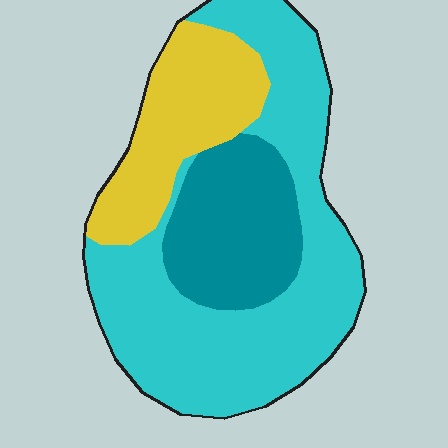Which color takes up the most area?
Cyan, at roughly 55%.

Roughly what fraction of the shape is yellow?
Yellow takes up about one quarter (1/4) of the shape.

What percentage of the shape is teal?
Teal covers around 25% of the shape.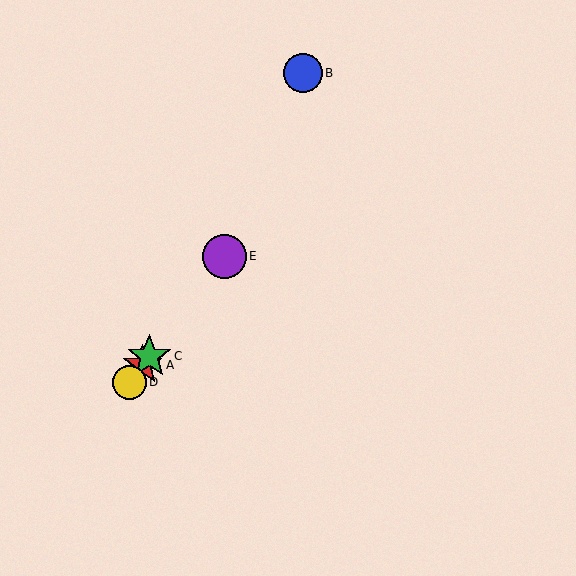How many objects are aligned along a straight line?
4 objects (A, C, D, E) are aligned along a straight line.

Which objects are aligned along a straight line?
Objects A, C, D, E are aligned along a straight line.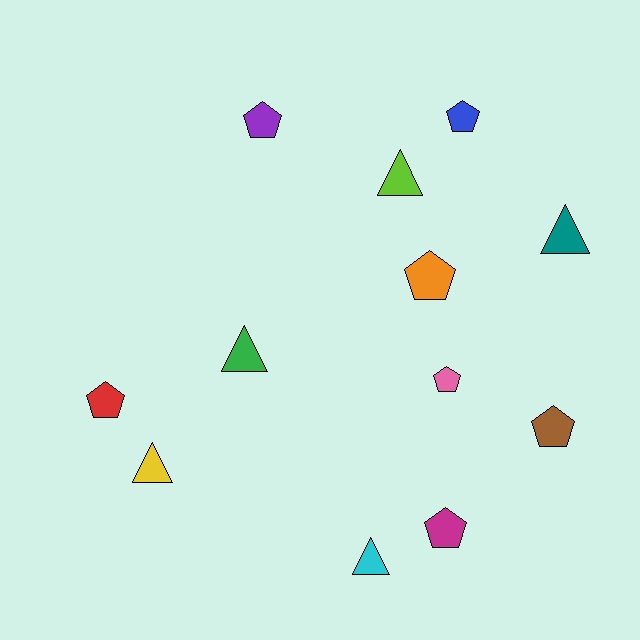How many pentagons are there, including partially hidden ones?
There are 7 pentagons.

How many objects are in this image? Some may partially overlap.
There are 12 objects.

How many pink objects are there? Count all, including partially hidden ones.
There is 1 pink object.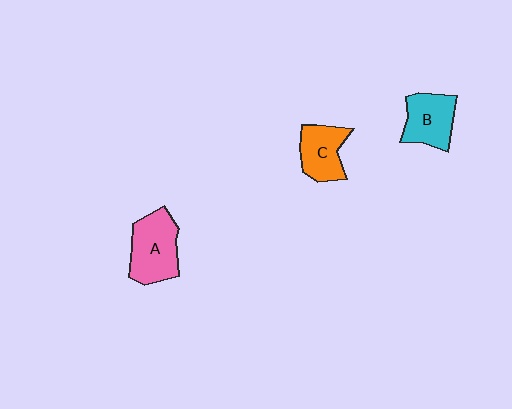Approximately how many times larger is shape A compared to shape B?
Approximately 1.2 times.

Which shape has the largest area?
Shape A (pink).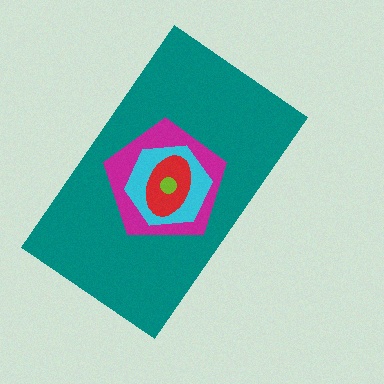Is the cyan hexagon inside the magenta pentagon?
Yes.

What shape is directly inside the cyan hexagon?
The red ellipse.